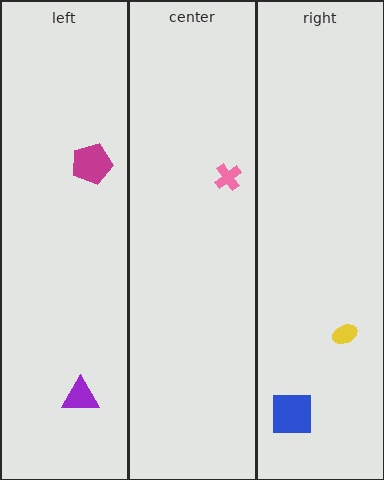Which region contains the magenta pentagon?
The left region.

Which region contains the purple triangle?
The left region.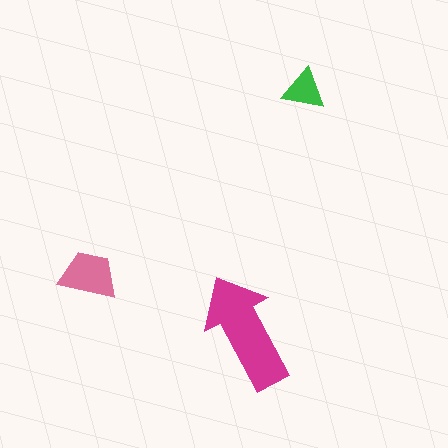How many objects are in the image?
There are 3 objects in the image.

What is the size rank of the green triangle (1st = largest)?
3rd.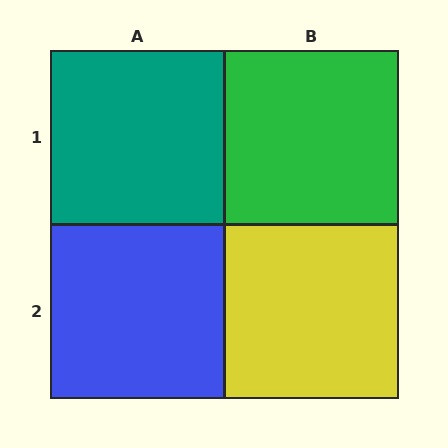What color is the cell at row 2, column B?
Yellow.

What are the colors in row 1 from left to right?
Teal, green.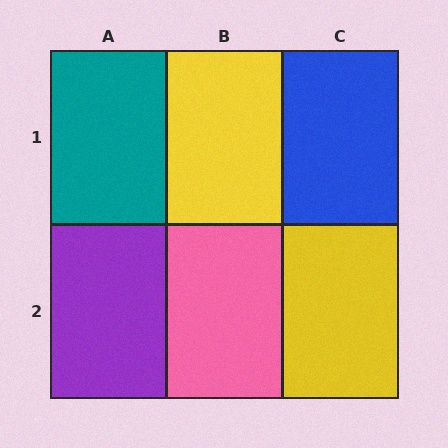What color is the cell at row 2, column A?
Purple.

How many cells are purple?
1 cell is purple.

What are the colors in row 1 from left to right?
Teal, yellow, blue.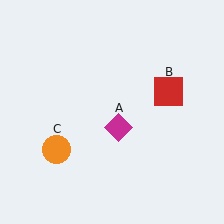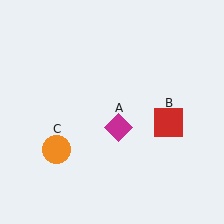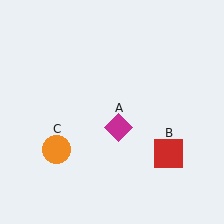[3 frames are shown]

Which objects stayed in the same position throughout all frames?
Magenta diamond (object A) and orange circle (object C) remained stationary.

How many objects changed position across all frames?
1 object changed position: red square (object B).